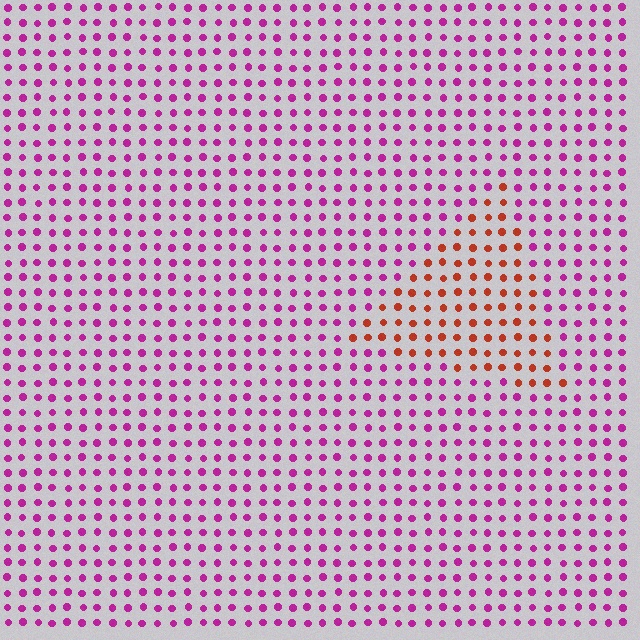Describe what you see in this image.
The image is filled with small magenta elements in a uniform arrangement. A triangle-shaped region is visible where the elements are tinted to a slightly different hue, forming a subtle color boundary.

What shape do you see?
I see a triangle.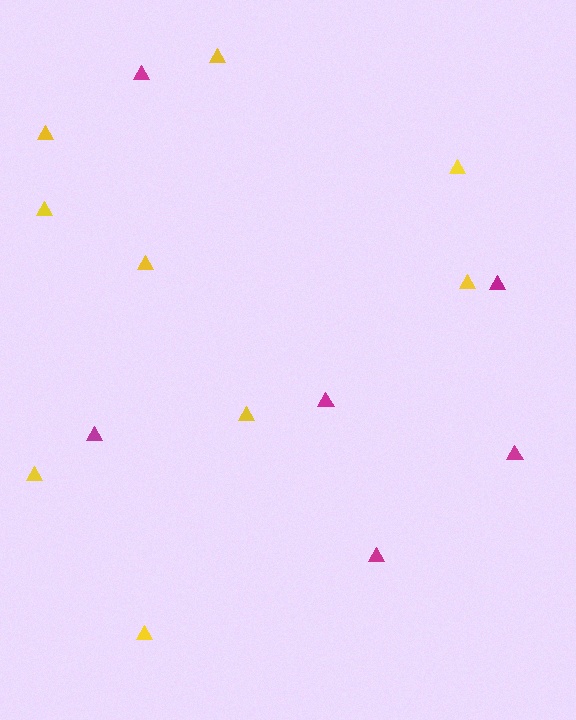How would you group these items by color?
There are 2 groups: one group of magenta triangles (6) and one group of yellow triangles (9).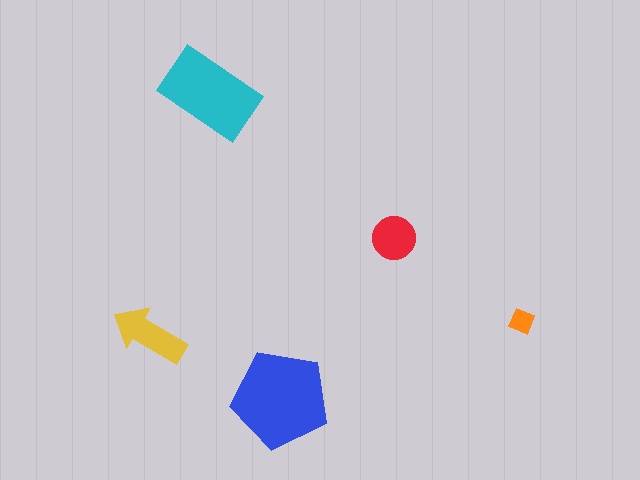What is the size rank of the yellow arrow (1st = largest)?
3rd.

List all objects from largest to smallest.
The blue pentagon, the cyan rectangle, the yellow arrow, the red circle, the orange diamond.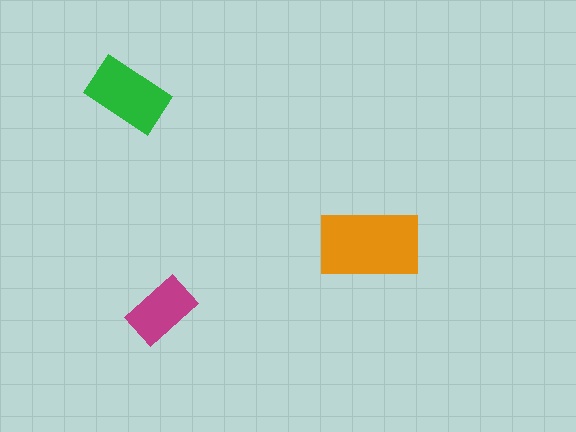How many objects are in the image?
There are 3 objects in the image.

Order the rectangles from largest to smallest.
the orange one, the green one, the magenta one.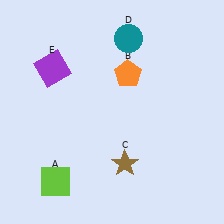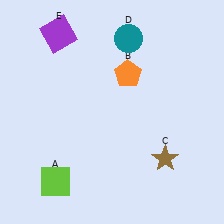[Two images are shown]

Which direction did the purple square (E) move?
The purple square (E) moved up.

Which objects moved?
The objects that moved are: the brown star (C), the purple square (E).